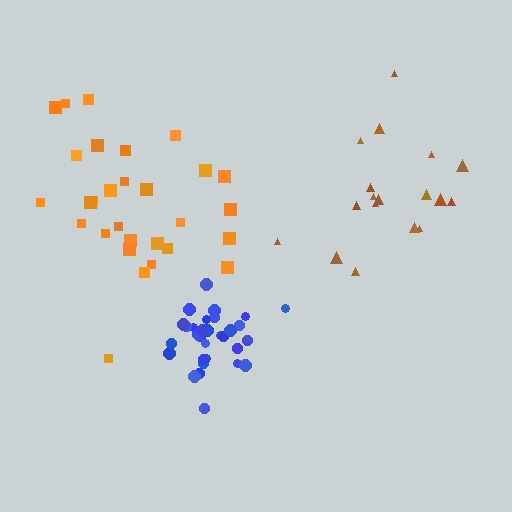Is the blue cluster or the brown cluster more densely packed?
Blue.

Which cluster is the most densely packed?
Blue.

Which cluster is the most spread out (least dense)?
Orange.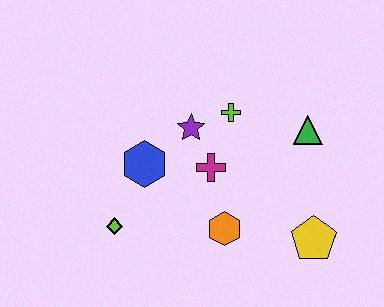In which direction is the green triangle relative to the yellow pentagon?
The green triangle is above the yellow pentagon.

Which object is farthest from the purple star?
The yellow pentagon is farthest from the purple star.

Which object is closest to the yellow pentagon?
The orange hexagon is closest to the yellow pentagon.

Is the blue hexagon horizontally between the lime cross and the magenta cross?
No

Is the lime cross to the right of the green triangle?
No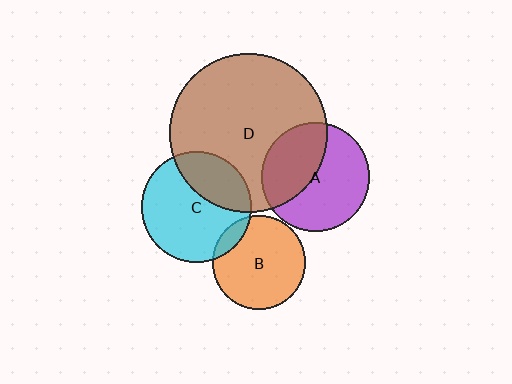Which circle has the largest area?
Circle D (brown).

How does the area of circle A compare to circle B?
Approximately 1.3 times.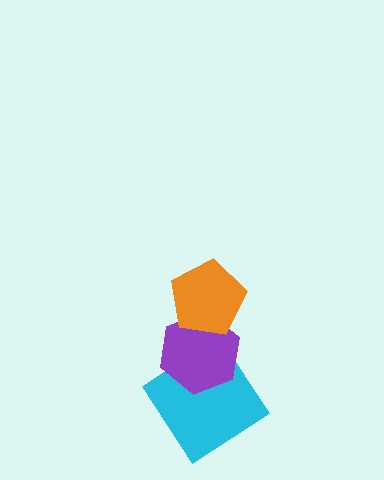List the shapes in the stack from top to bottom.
From top to bottom: the orange pentagon, the purple hexagon, the cyan diamond.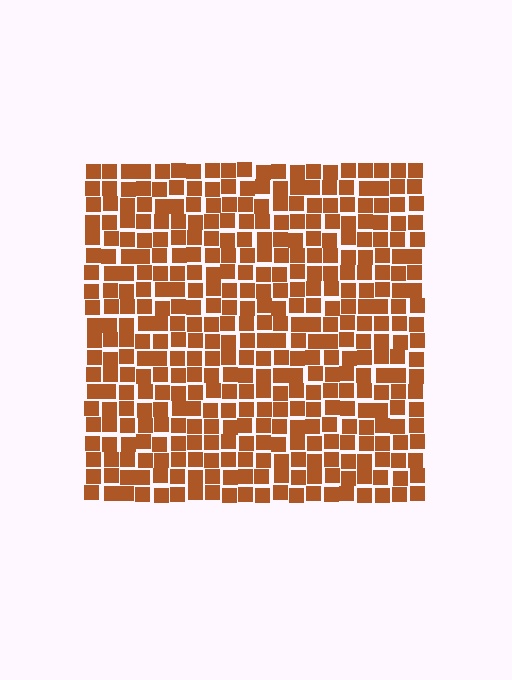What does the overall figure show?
The overall figure shows a square.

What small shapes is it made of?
It is made of small squares.